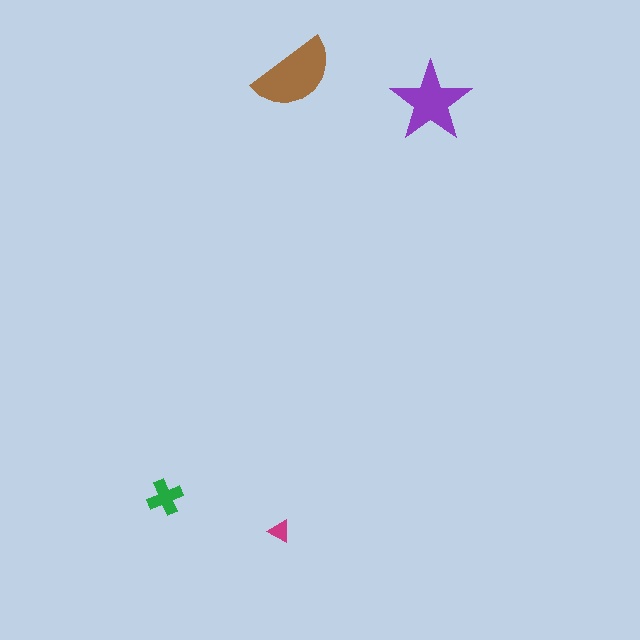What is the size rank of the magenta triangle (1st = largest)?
4th.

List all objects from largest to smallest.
The brown semicircle, the purple star, the green cross, the magenta triangle.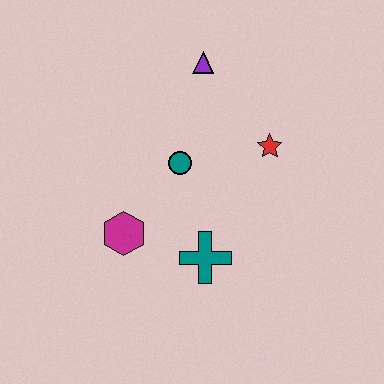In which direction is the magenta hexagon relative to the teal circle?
The magenta hexagon is below the teal circle.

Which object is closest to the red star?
The teal circle is closest to the red star.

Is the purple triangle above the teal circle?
Yes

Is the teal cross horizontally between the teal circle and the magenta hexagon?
No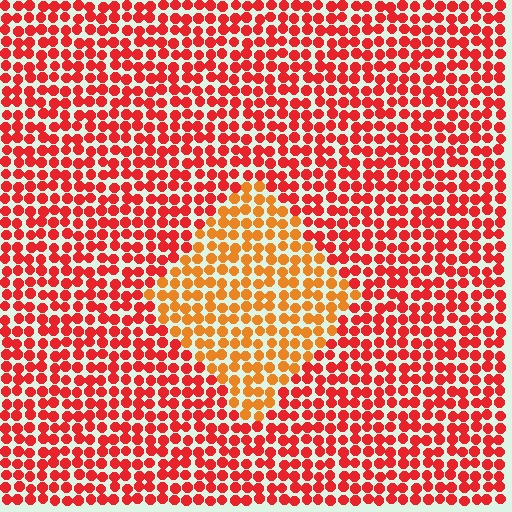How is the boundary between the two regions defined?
The boundary is defined purely by a slight shift in hue (about 33 degrees). Spacing, size, and orientation are identical on both sides.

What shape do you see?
I see a diamond.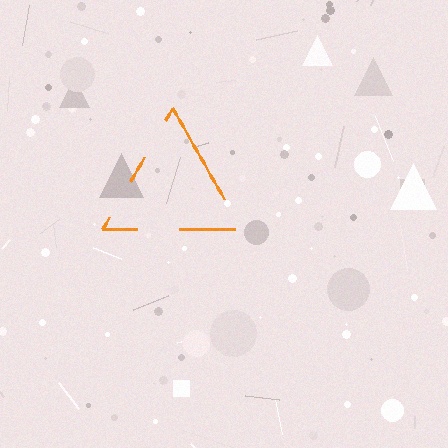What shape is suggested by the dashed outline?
The dashed outline suggests a triangle.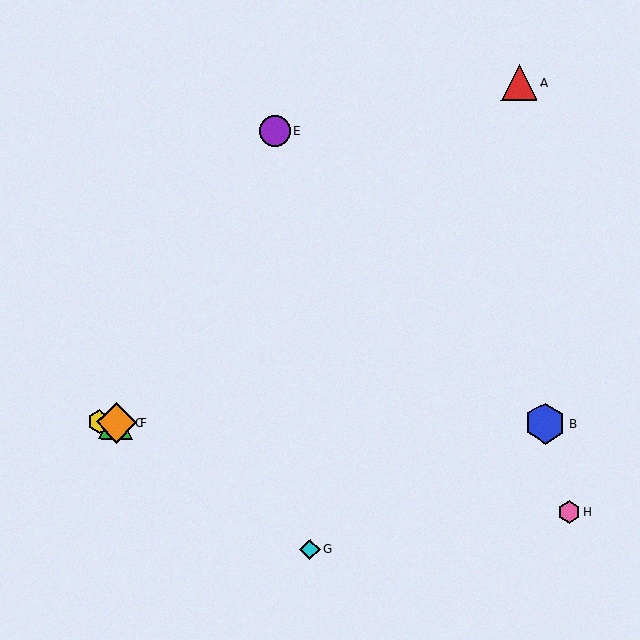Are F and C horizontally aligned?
Yes, both are at y≈422.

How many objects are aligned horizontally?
4 objects (B, C, D, F) are aligned horizontally.